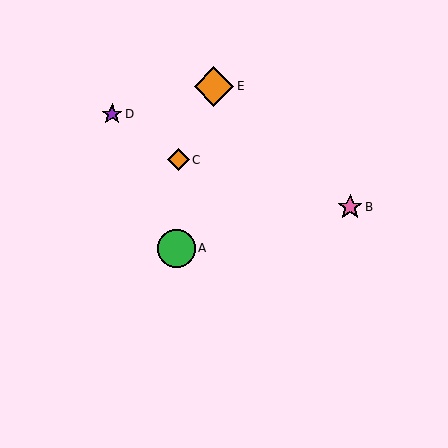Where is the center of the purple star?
The center of the purple star is at (112, 114).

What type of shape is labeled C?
Shape C is an orange diamond.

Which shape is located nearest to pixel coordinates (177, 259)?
The green circle (labeled A) at (176, 248) is nearest to that location.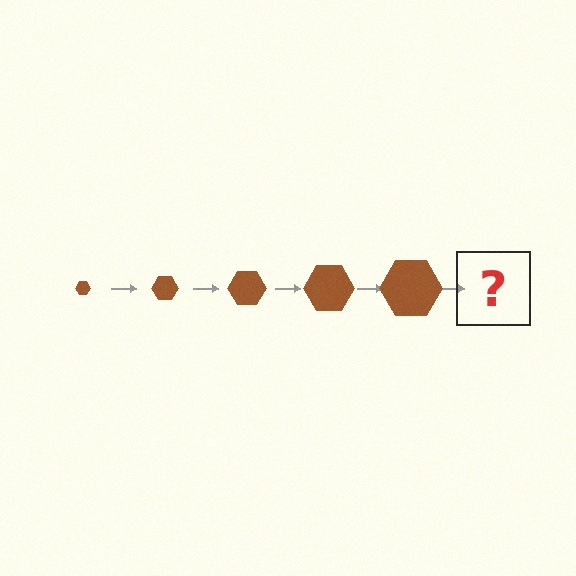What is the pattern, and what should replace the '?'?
The pattern is that the hexagon gets progressively larger each step. The '?' should be a brown hexagon, larger than the previous one.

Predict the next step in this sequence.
The next step is a brown hexagon, larger than the previous one.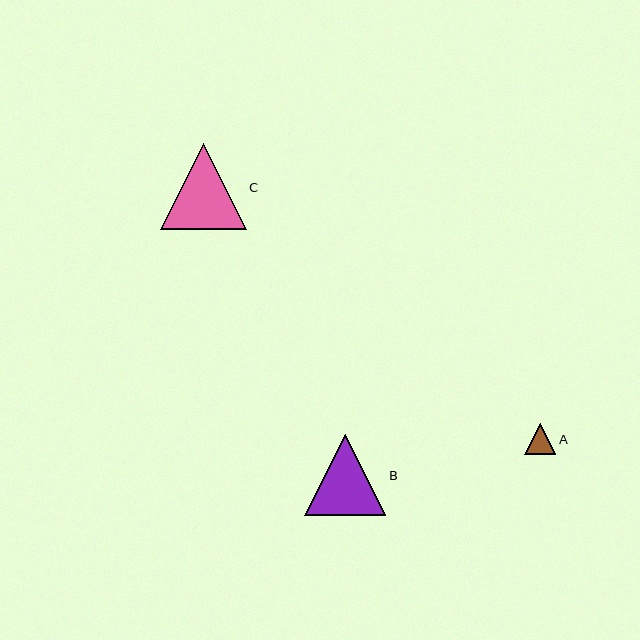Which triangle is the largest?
Triangle C is the largest with a size of approximately 86 pixels.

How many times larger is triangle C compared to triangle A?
Triangle C is approximately 2.8 times the size of triangle A.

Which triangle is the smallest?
Triangle A is the smallest with a size of approximately 31 pixels.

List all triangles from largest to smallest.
From largest to smallest: C, B, A.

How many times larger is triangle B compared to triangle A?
Triangle B is approximately 2.6 times the size of triangle A.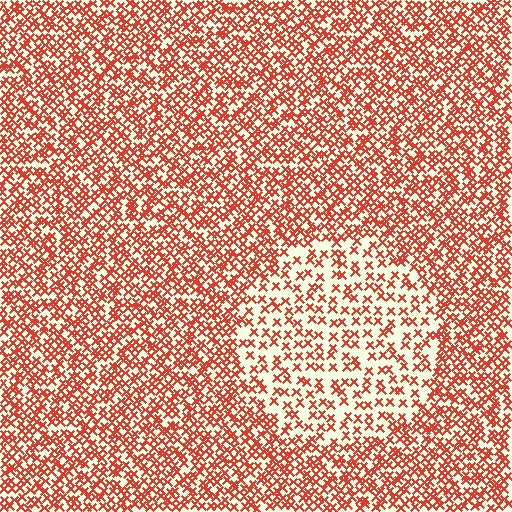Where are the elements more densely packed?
The elements are more densely packed outside the circle boundary.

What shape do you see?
I see a circle.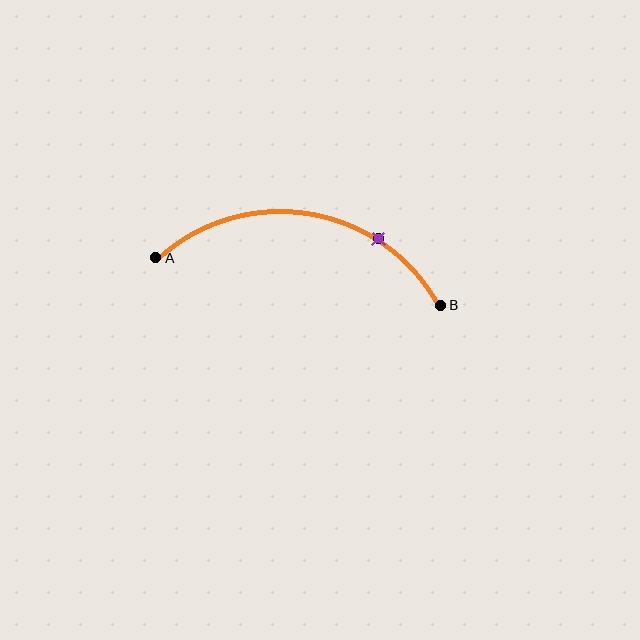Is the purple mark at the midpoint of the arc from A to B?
No. The purple mark lies on the arc but is closer to endpoint B. The arc midpoint would be at the point on the curve equidistant along the arc from both A and B.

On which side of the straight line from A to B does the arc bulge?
The arc bulges above the straight line connecting A and B.